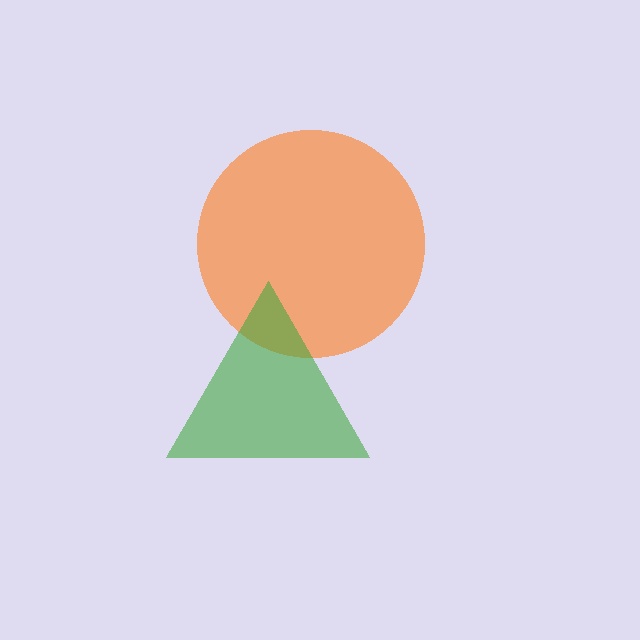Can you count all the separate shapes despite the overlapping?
Yes, there are 2 separate shapes.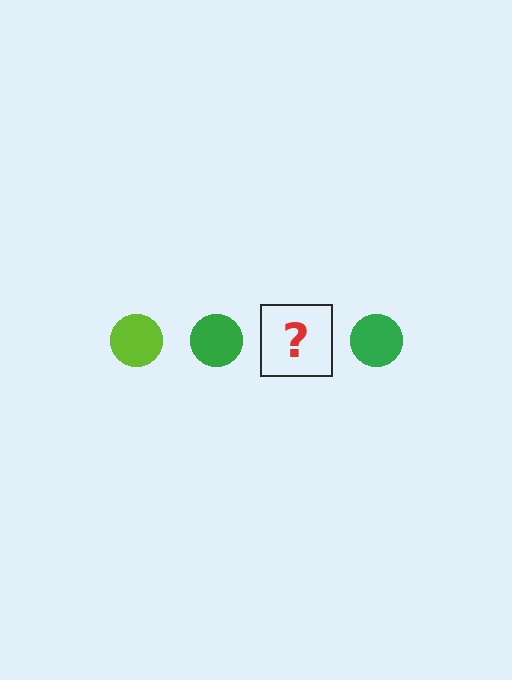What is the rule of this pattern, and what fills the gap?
The rule is that the pattern cycles through lime, green circles. The gap should be filled with a lime circle.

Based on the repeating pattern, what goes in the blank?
The blank should be a lime circle.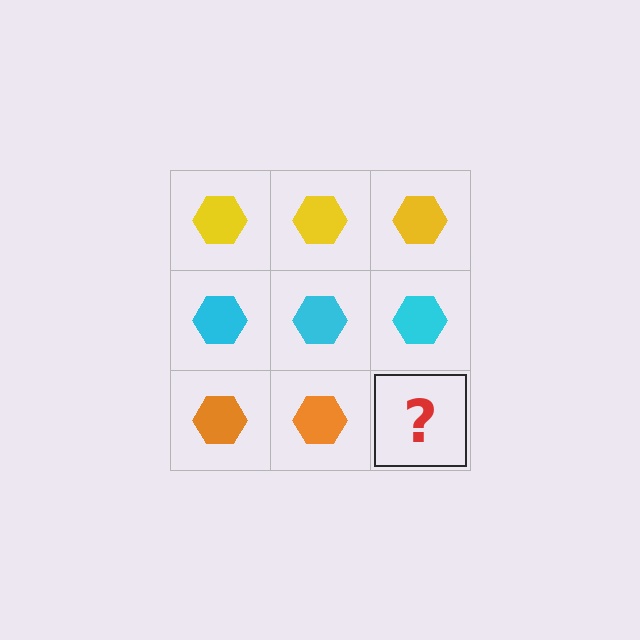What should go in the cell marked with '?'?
The missing cell should contain an orange hexagon.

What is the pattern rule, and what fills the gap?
The rule is that each row has a consistent color. The gap should be filled with an orange hexagon.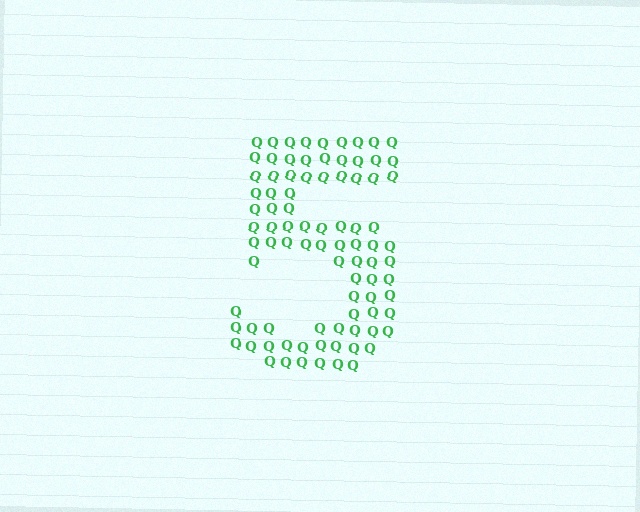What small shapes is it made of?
It is made of small letter Q's.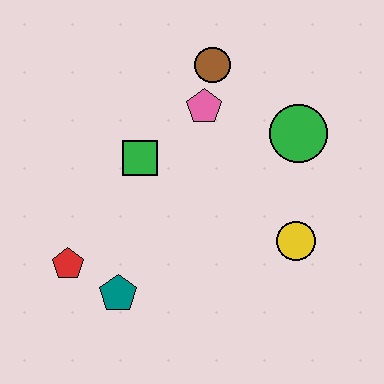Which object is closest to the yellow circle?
The green circle is closest to the yellow circle.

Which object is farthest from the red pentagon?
The green circle is farthest from the red pentagon.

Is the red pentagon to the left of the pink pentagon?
Yes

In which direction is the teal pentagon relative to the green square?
The teal pentagon is below the green square.